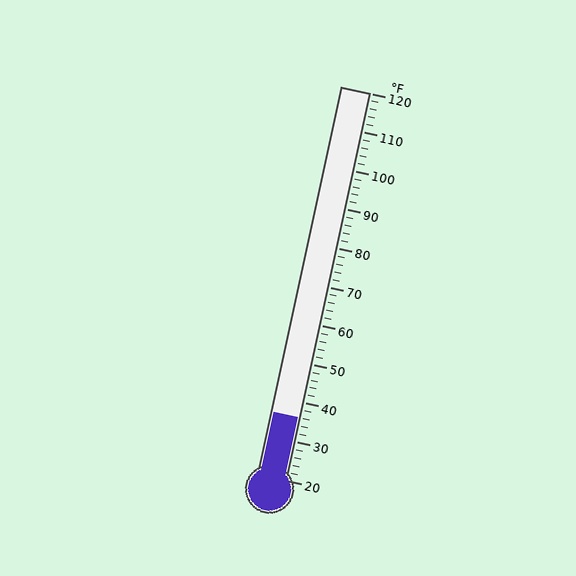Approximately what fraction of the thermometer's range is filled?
The thermometer is filled to approximately 15% of its range.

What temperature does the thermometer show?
The thermometer shows approximately 36°F.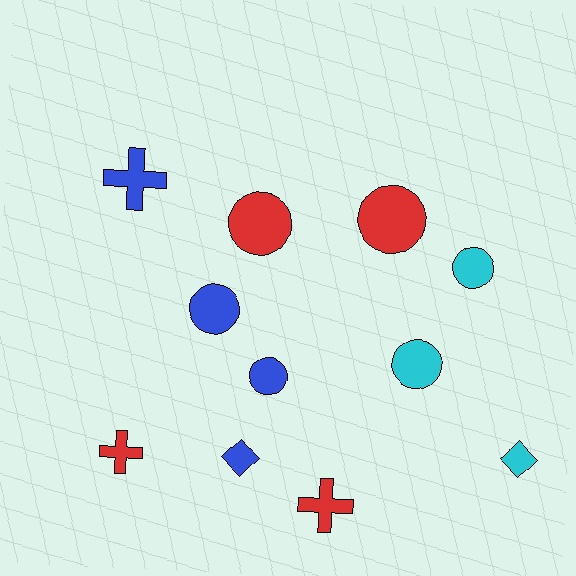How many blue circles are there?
There are 2 blue circles.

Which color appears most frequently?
Blue, with 4 objects.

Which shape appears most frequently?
Circle, with 6 objects.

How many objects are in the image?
There are 11 objects.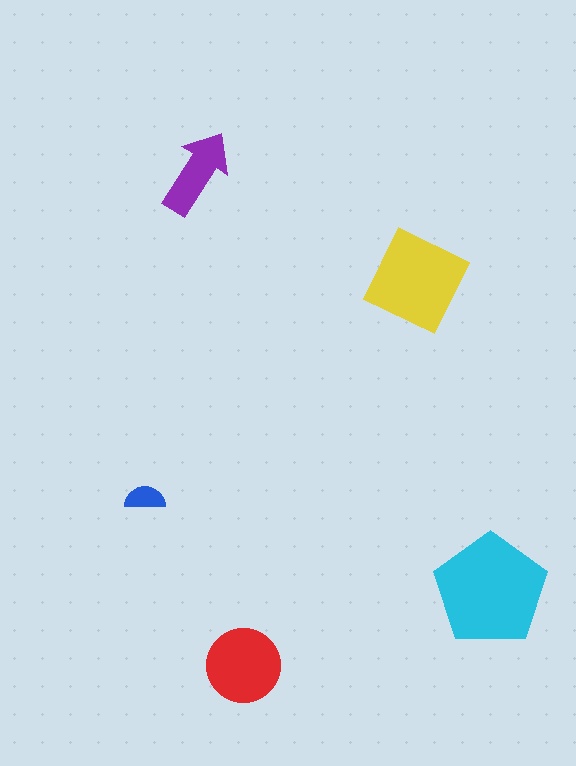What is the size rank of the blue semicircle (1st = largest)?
5th.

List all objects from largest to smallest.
The cyan pentagon, the yellow diamond, the red circle, the purple arrow, the blue semicircle.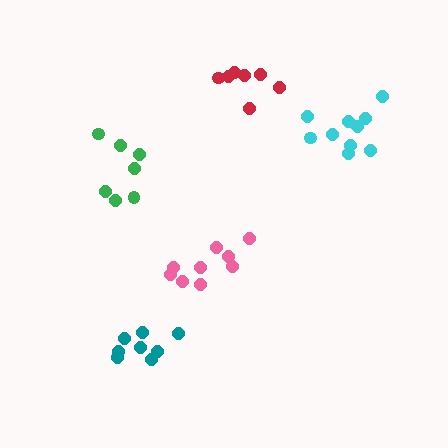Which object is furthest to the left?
The green cluster is leftmost.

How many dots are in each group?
Group 1: 9 dots, Group 2: 7 dots, Group 3: 7 dots, Group 4: 8 dots, Group 5: 10 dots (41 total).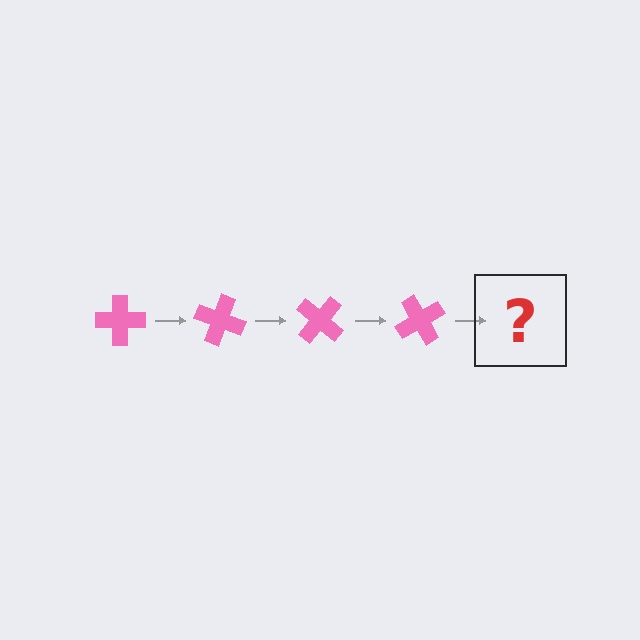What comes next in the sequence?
The next element should be a pink cross rotated 80 degrees.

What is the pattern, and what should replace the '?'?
The pattern is that the cross rotates 20 degrees each step. The '?' should be a pink cross rotated 80 degrees.